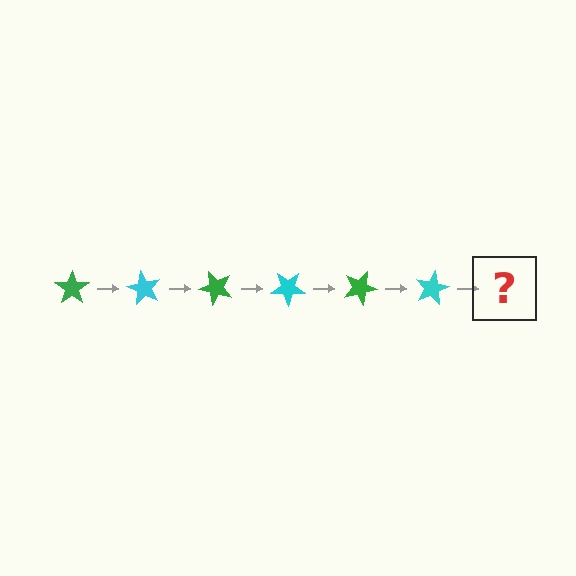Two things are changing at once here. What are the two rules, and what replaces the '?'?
The two rules are that it rotates 60 degrees each step and the color cycles through green and cyan. The '?' should be a green star, rotated 360 degrees from the start.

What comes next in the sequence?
The next element should be a green star, rotated 360 degrees from the start.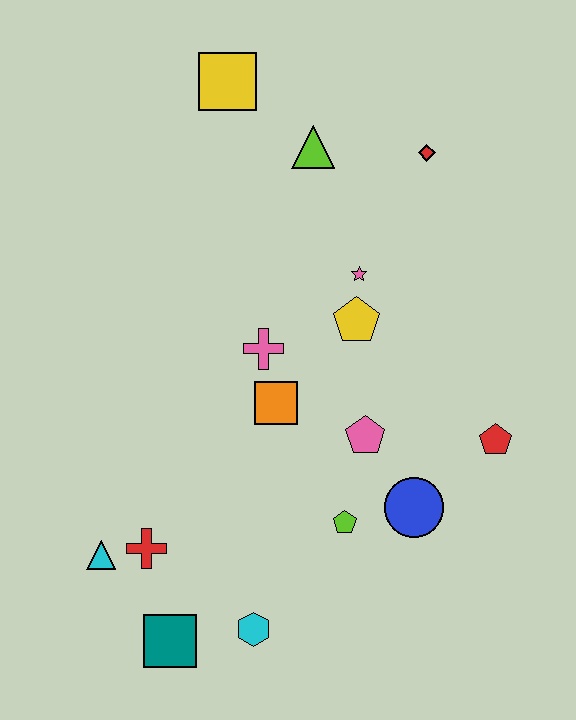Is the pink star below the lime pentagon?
No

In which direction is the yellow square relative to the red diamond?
The yellow square is to the left of the red diamond.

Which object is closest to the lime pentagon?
The blue circle is closest to the lime pentagon.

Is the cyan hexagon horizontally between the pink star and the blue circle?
No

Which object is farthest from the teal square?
The yellow square is farthest from the teal square.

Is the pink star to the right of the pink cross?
Yes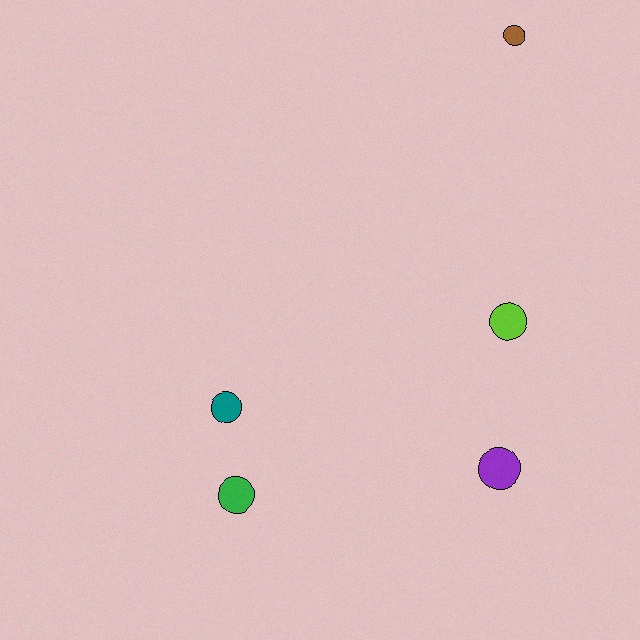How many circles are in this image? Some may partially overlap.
There are 5 circles.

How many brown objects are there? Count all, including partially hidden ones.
There is 1 brown object.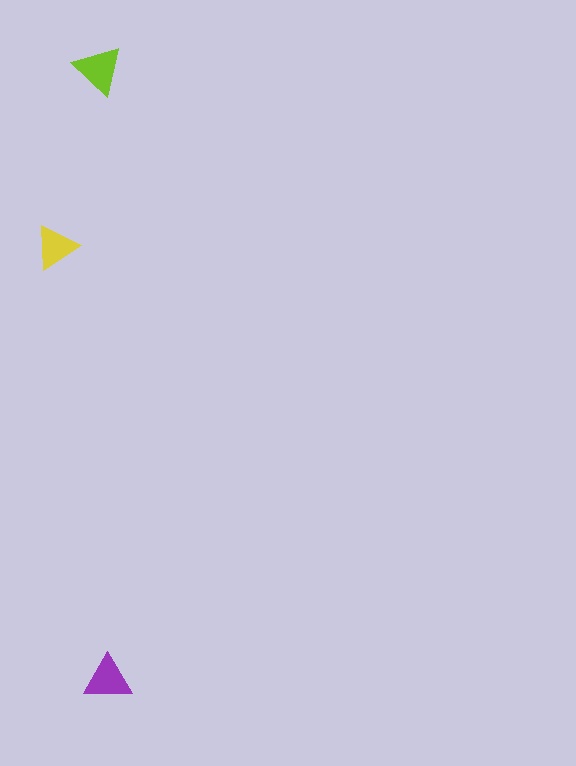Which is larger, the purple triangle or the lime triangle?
The lime one.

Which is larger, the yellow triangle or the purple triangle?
The purple one.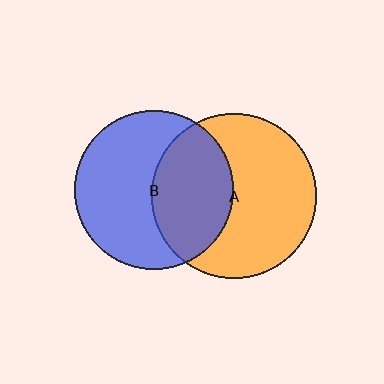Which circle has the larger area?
Circle A (orange).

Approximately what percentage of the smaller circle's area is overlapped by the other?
Approximately 40%.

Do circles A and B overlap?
Yes.